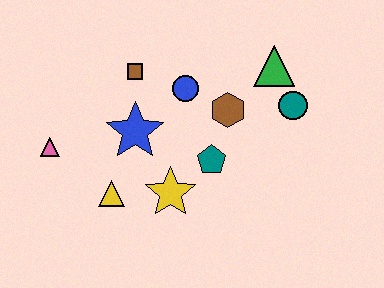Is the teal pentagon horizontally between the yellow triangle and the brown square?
No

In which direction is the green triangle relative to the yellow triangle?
The green triangle is to the right of the yellow triangle.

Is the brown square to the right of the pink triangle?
Yes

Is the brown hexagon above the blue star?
Yes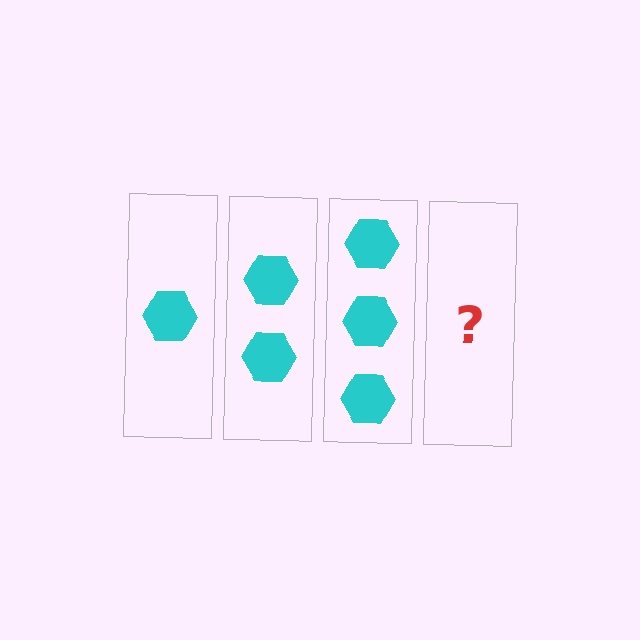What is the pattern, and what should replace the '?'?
The pattern is that each step adds one more hexagon. The '?' should be 4 hexagons.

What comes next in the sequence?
The next element should be 4 hexagons.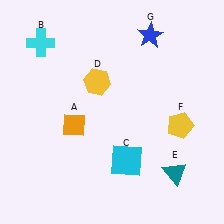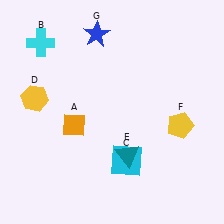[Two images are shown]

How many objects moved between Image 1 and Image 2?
3 objects moved between the two images.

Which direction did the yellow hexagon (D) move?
The yellow hexagon (D) moved left.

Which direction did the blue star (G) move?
The blue star (G) moved left.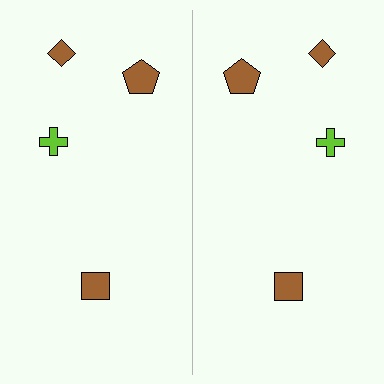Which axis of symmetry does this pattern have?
The pattern has a vertical axis of symmetry running through the center of the image.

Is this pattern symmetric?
Yes, this pattern has bilateral (reflection) symmetry.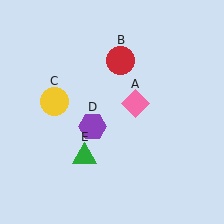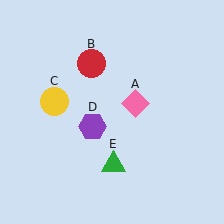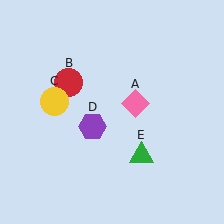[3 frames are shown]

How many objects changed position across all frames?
2 objects changed position: red circle (object B), green triangle (object E).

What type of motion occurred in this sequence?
The red circle (object B), green triangle (object E) rotated counterclockwise around the center of the scene.